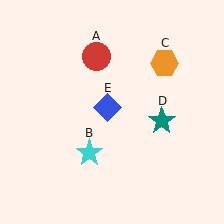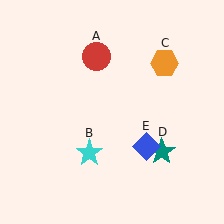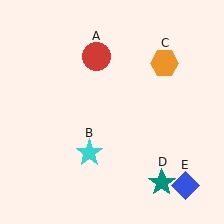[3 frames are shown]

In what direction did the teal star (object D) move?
The teal star (object D) moved down.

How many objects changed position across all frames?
2 objects changed position: teal star (object D), blue diamond (object E).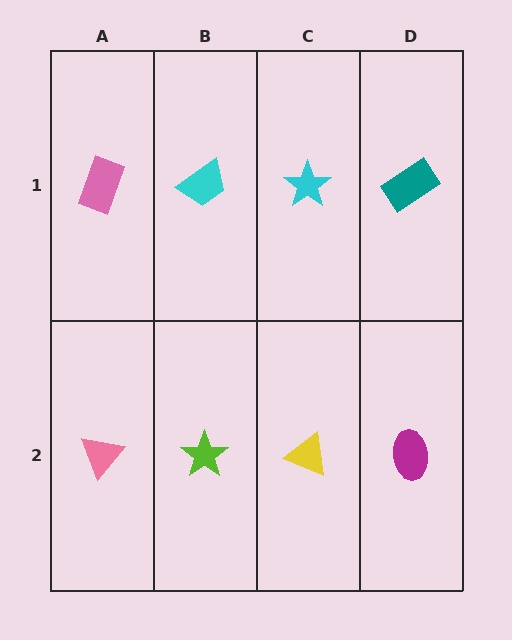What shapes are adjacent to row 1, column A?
A pink triangle (row 2, column A), a cyan trapezoid (row 1, column B).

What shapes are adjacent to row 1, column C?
A yellow triangle (row 2, column C), a cyan trapezoid (row 1, column B), a teal rectangle (row 1, column D).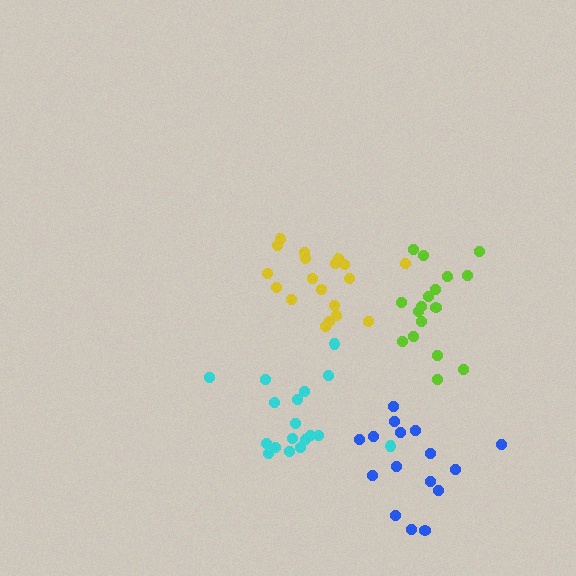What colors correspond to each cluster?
The clusters are colored: yellow, lime, cyan, blue.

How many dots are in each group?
Group 1: 19 dots, Group 2: 17 dots, Group 3: 18 dots, Group 4: 16 dots (70 total).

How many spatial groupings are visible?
There are 4 spatial groupings.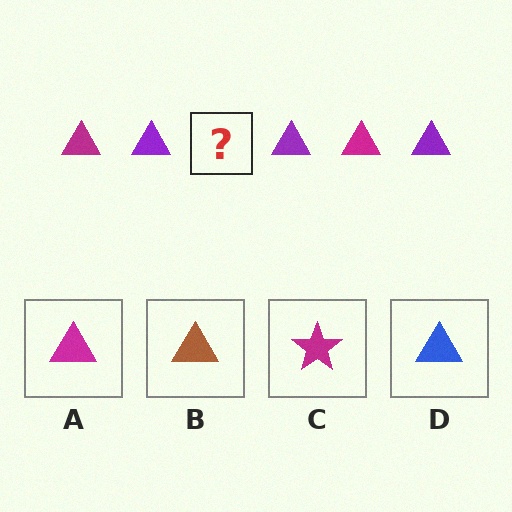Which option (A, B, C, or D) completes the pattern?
A.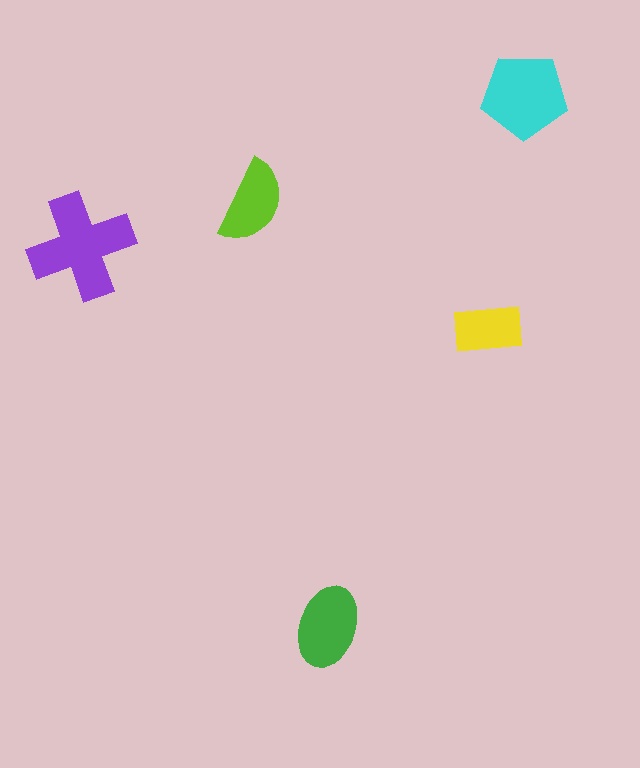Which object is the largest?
The purple cross.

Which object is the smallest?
The yellow rectangle.